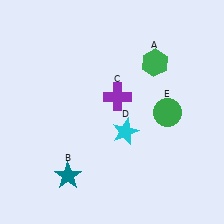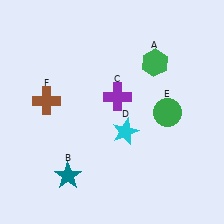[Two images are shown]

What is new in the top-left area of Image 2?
A brown cross (F) was added in the top-left area of Image 2.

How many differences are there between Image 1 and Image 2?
There is 1 difference between the two images.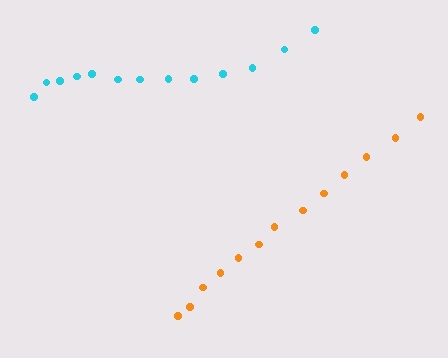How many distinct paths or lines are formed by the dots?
There are 2 distinct paths.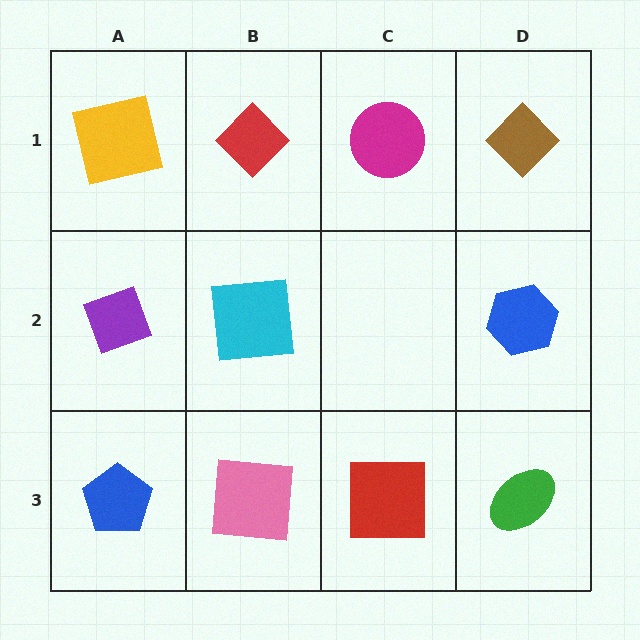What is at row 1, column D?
A brown diamond.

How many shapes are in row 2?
3 shapes.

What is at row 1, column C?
A magenta circle.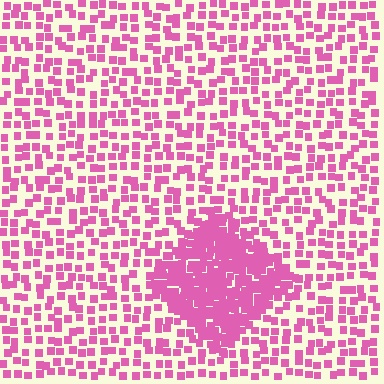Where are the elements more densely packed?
The elements are more densely packed inside the diamond boundary.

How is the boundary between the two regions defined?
The boundary is defined by a change in element density (approximately 2.6x ratio). All elements are the same color, size, and shape.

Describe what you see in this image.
The image contains small pink elements arranged at two different densities. A diamond-shaped region is visible where the elements are more densely packed than the surrounding area.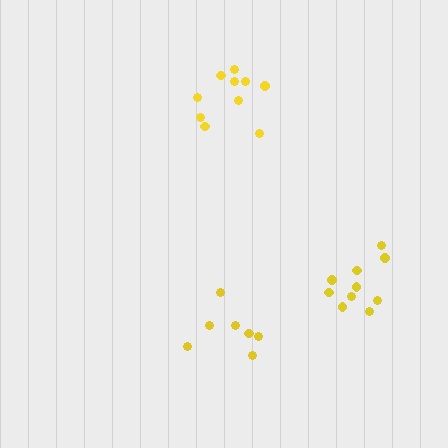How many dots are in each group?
Group 1: 10 dots, Group 2: 7 dots, Group 3: 10 dots (27 total).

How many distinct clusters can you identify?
There are 3 distinct clusters.